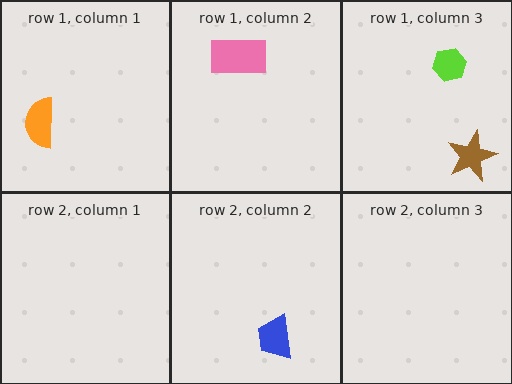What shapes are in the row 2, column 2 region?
The blue trapezoid.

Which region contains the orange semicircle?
The row 1, column 1 region.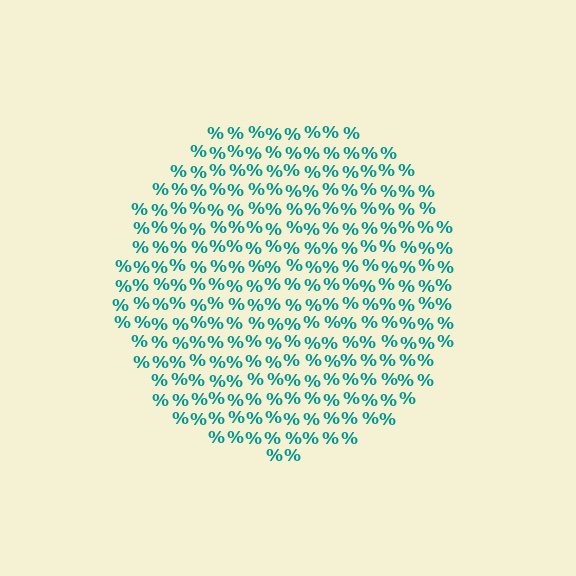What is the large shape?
The large shape is a circle.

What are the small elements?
The small elements are percent signs.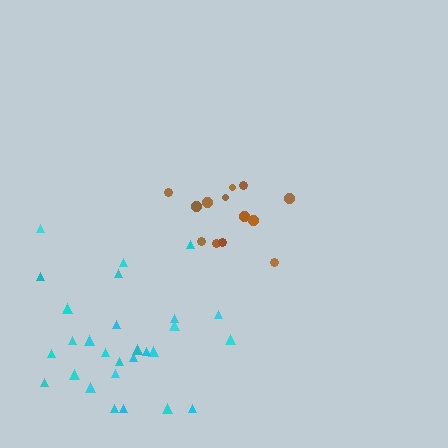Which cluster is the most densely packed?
Brown.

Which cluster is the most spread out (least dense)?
Cyan.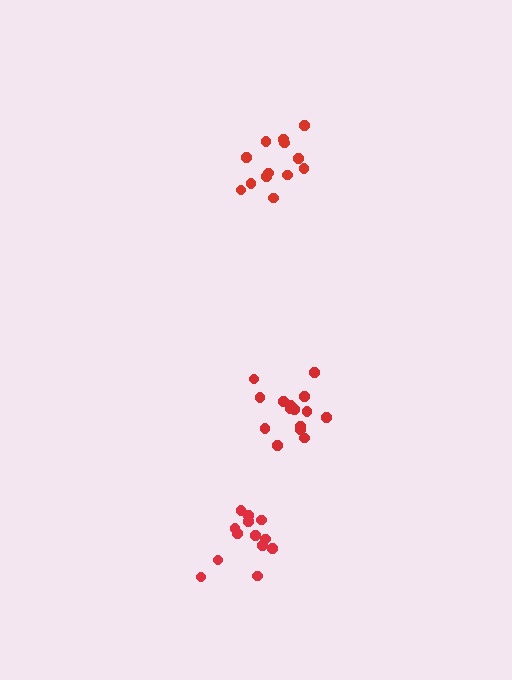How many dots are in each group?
Group 1: 13 dots, Group 2: 15 dots, Group 3: 13 dots (41 total).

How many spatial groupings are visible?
There are 3 spatial groupings.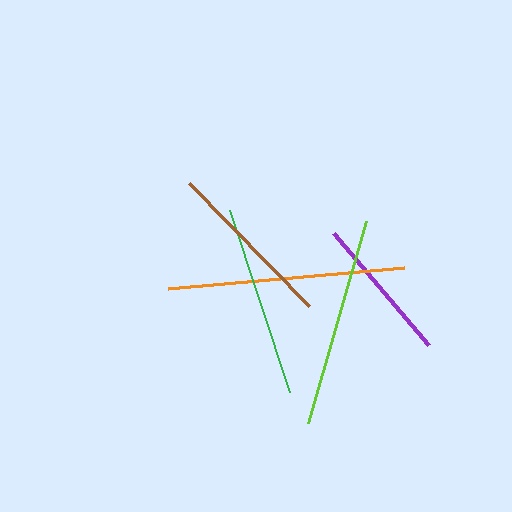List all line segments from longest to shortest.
From longest to shortest: orange, lime, green, brown, purple.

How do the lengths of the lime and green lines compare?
The lime and green lines are approximately the same length.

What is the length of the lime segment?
The lime segment is approximately 211 pixels long.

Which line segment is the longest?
The orange line is the longest at approximately 237 pixels.